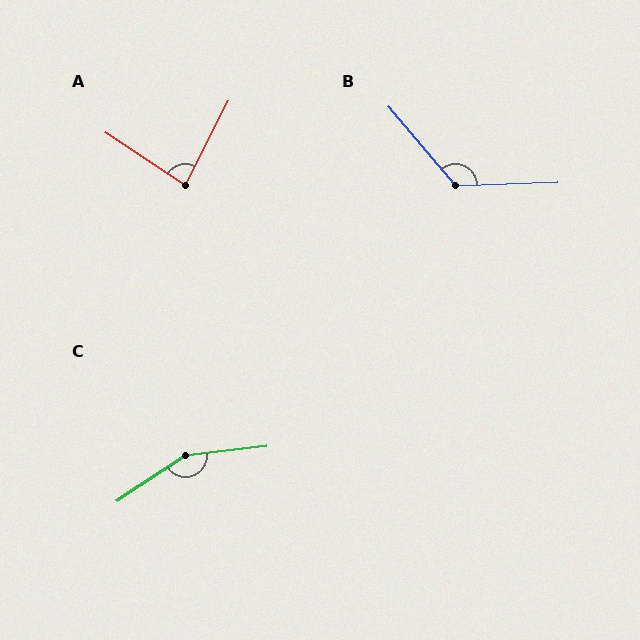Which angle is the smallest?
A, at approximately 84 degrees.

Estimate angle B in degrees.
Approximately 128 degrees.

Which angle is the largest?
C, at approximately 153 degrees.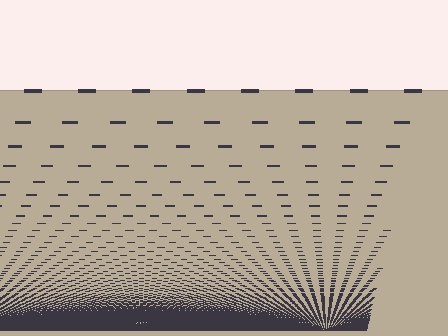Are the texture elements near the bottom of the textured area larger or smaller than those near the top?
Smaller. The gradient is inverted — elements near the bottom are smaller and denser.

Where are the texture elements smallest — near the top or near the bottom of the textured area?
Near the bottom.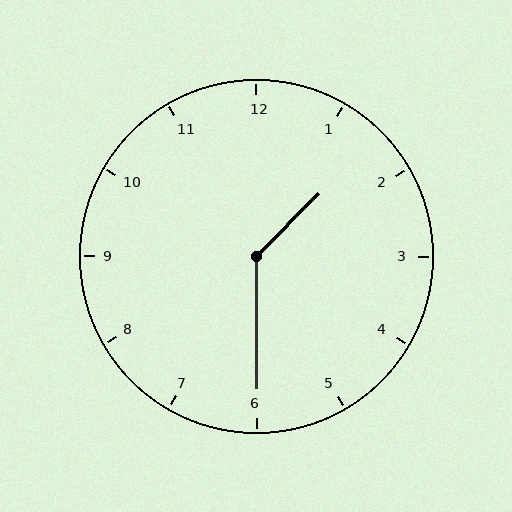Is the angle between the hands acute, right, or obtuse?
It is obtuse.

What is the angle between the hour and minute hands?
Approximately 135 degrees.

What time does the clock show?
1:30.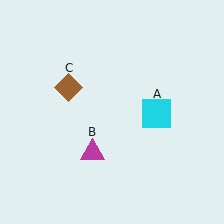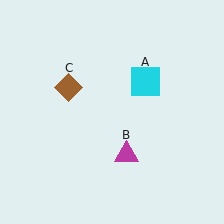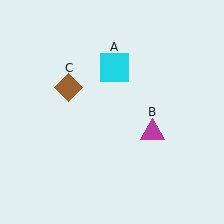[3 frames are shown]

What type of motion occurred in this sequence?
The cyan square (object A), magenta triangle (object B) rotated counterclockwise around the center of the scene.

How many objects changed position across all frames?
2 objects changed position: cyan square (object A), magenta triangle (object B).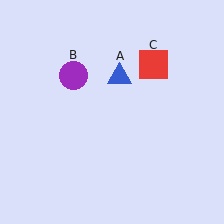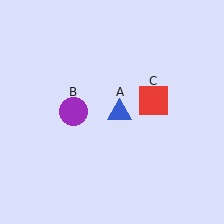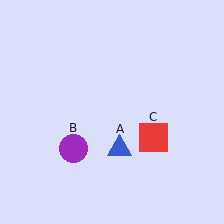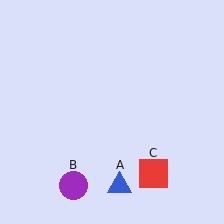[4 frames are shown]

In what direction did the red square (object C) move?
The red square (object C) moved down.